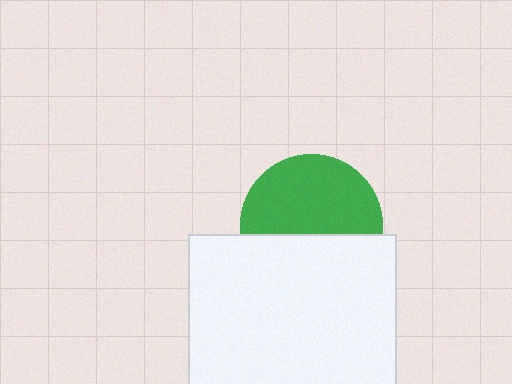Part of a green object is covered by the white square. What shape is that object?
It is a circle.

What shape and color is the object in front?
The object in front is a white square.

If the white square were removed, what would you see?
You would see the complete green circle.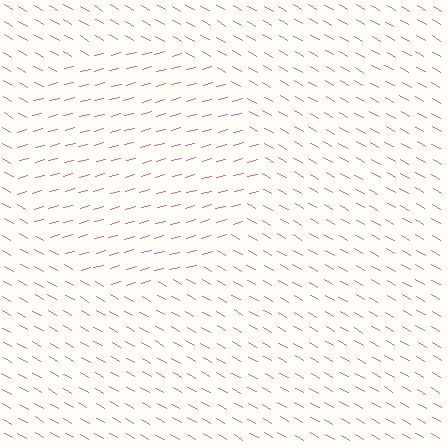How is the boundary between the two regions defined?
The boundary is defined purely by a change in line orientation (approximately 45 degrees difference). All lines are the same color and thickness.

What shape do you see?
I see a circle.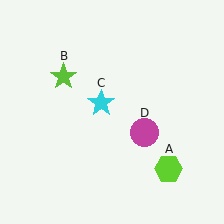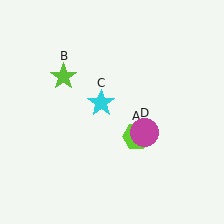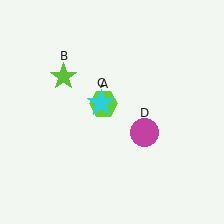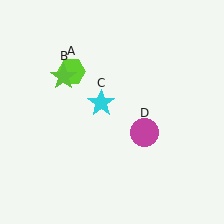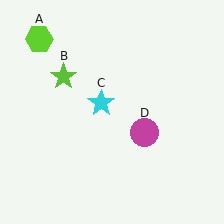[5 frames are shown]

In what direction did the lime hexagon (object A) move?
The lime hexagon (object A) moved up and to the left.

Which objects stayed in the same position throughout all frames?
Lime star (object B) and cyan star (object C) and magenta circle (object D) remained stationary.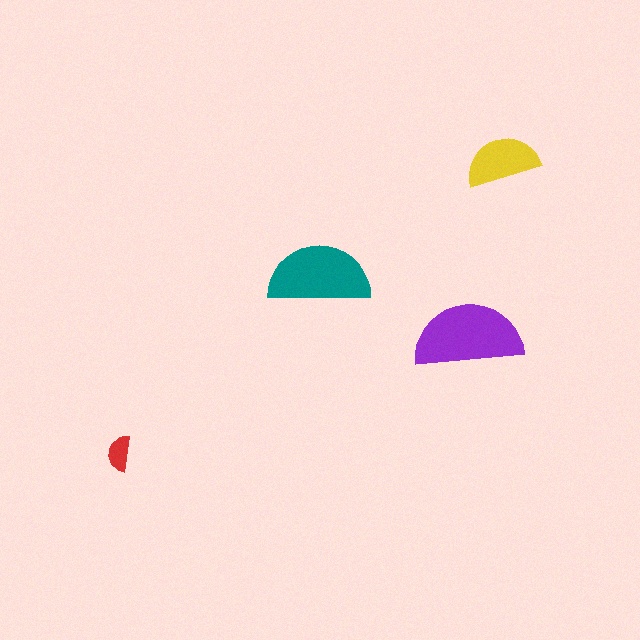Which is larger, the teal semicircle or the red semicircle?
The teal one.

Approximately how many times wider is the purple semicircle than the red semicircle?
About 3 times wider.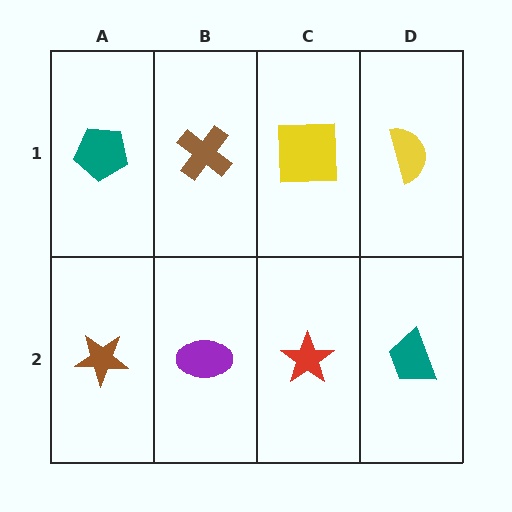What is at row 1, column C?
A yellow square.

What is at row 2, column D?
A teal trapezoid.